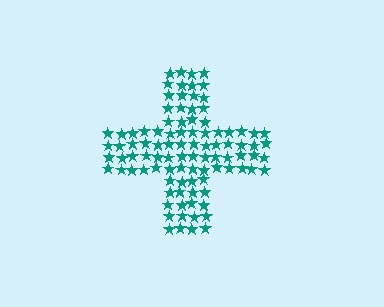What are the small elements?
The small elements are stars.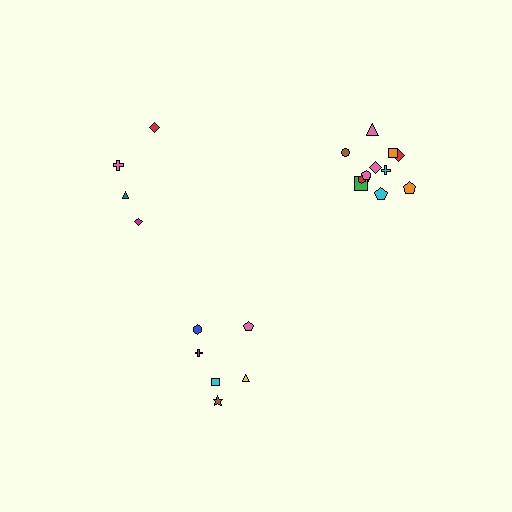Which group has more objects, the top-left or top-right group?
The top-right group.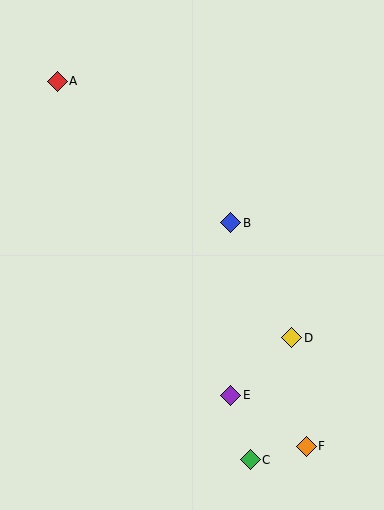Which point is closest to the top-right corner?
Point B is closest to the top-right corner.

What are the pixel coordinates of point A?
Point A is at (57, 81).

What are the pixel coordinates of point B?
Point B is at (231, 223).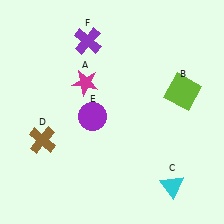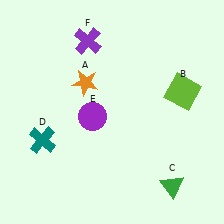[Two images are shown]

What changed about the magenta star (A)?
In Image 1, A is magenta. In Image 2, it changed to orange.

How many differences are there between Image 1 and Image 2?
There are 3 differences between the two images.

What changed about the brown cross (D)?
In Image 1, D is brown. In Image 2, it changed to teal.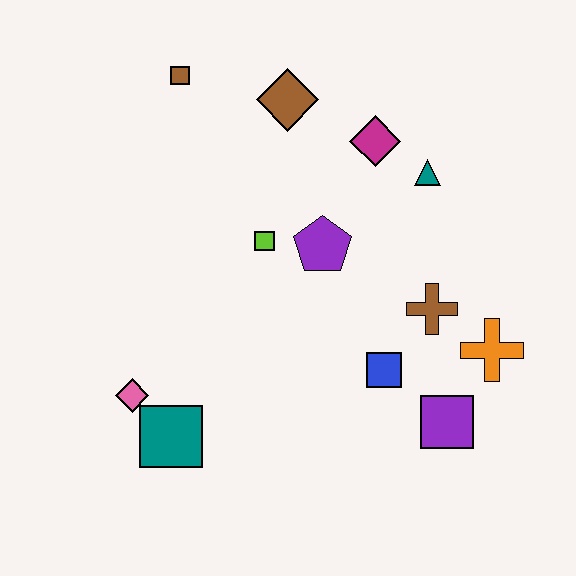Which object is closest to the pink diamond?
The teal square is closest to the pink diamond.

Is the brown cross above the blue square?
Yes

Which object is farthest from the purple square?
The brown square is farthest from the purple square.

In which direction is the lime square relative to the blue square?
The lime square is above the blue square.